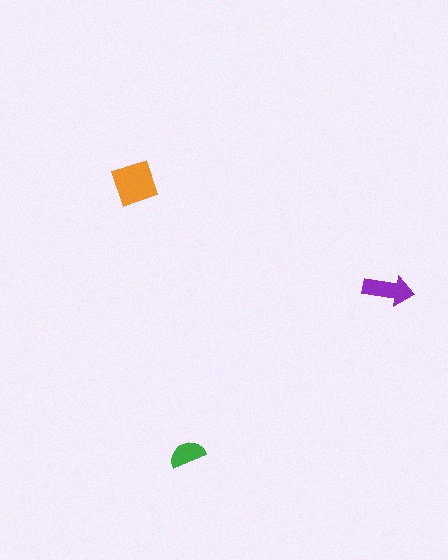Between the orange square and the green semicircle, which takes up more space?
The orange square.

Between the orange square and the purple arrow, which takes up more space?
The orange square.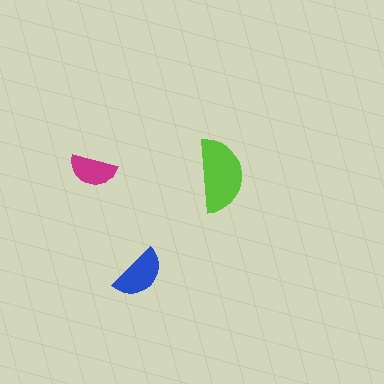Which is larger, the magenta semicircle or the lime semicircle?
The lime one.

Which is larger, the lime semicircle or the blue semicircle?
The lime one.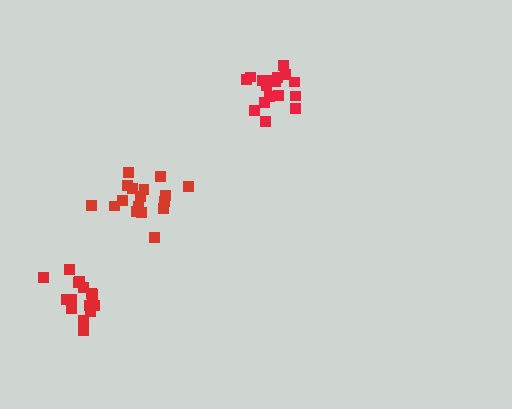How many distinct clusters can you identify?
There are 3 distinct clusters.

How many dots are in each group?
Group 1: 19 dots, Group 2: 15 dots, Group 3: 17 dots (51 total).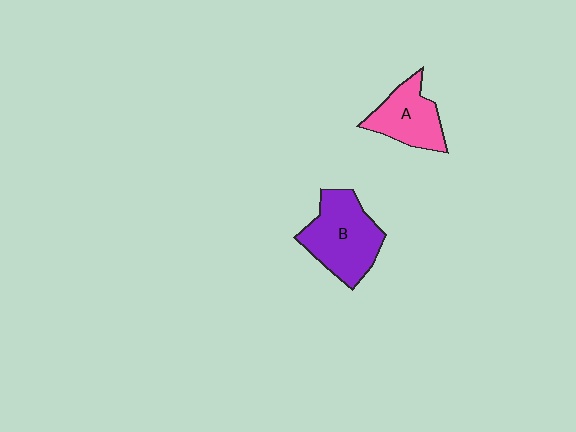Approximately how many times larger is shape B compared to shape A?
Approximately 1.4 times.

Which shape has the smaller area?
Shape A (pink).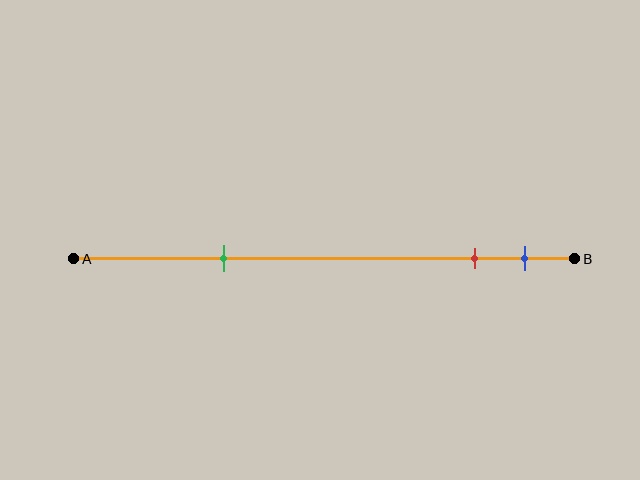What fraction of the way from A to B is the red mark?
The red mark is approximately 80% (0.8) of the way from A to B.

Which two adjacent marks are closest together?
The red and blue marks are the closest adjacent pair.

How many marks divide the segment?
There are 3 marks dividing the segment.